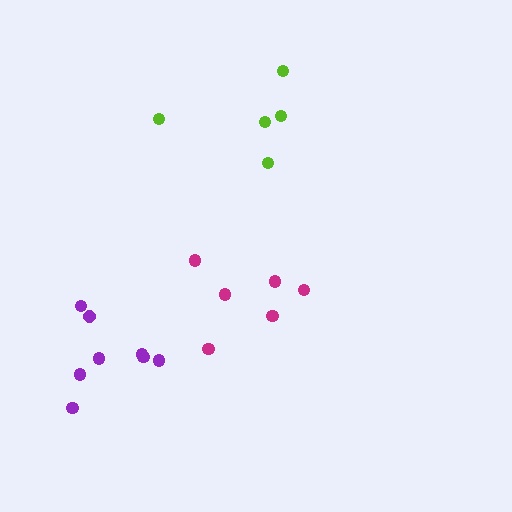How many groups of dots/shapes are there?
There are 3 groups.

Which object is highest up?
The lime cluster is topmost.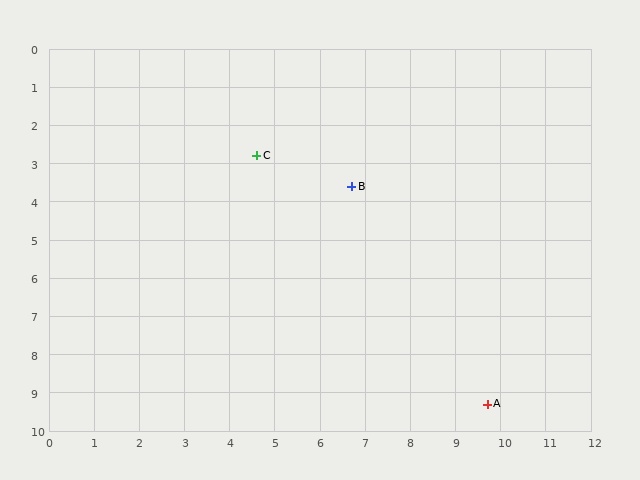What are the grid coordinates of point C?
Point C is at approximately (4.6, 2.8).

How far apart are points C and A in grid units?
Points C and A are about 8.3 grid units apart.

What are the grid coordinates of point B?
Point B is at approximately (6.7, 3.6).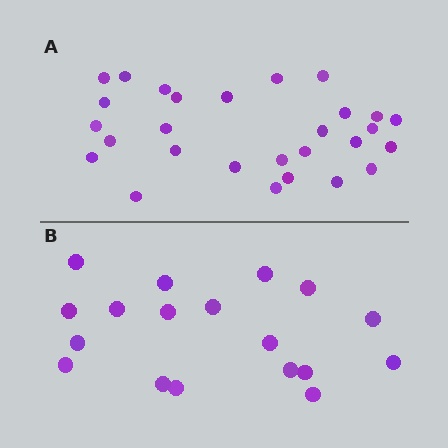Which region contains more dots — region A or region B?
Region A (the top region) has more dots.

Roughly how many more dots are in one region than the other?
Region A has roughly 10 or so more dots than region B.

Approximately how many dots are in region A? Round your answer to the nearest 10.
About 30 dots. (The exact count is 28, which rounds to 30.)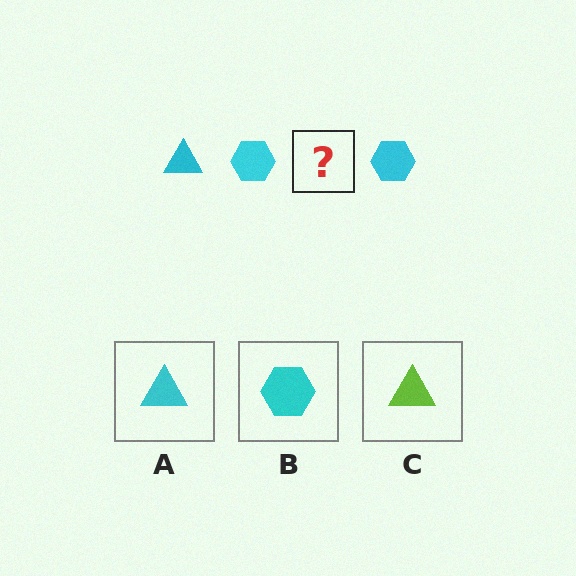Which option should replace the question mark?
Option A.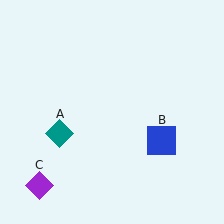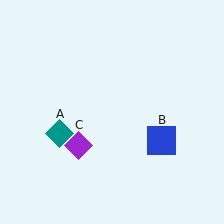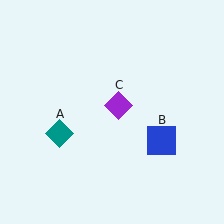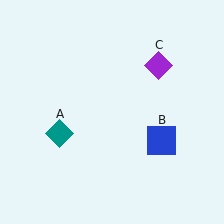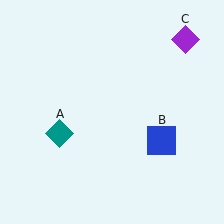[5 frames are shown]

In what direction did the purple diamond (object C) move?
The purple diamond (object C) moved up and to the right.